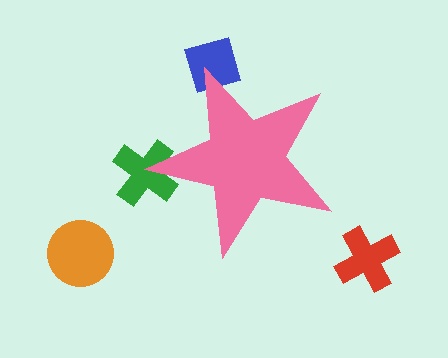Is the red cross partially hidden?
No, the red cross is fully visible.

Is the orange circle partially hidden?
No, the orange circle is fully visible.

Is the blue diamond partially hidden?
Yes, the blue diamond is partially hidden behind the pink star.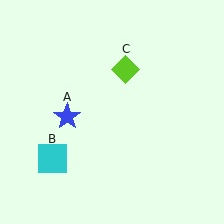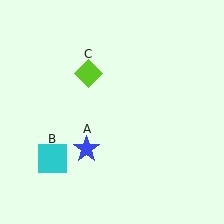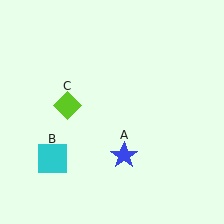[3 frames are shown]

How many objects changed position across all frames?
2 objects changed position: blue star (object A), lime diamond (object C).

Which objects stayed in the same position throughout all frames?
Cyan square (object B) remained stationary.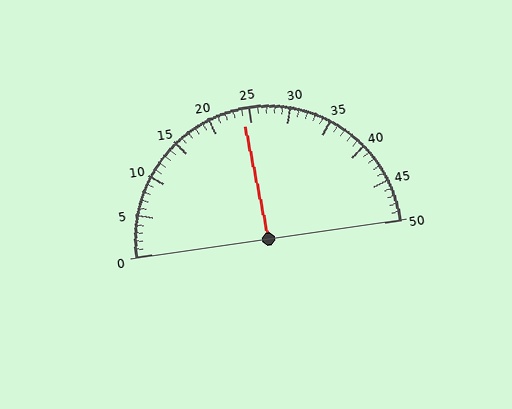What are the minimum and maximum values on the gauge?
The gauge ranges from 0 to 50.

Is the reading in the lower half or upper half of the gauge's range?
The reading is in the lower half of the range (0 to 50).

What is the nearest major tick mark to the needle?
The nearest major tick mark is 25.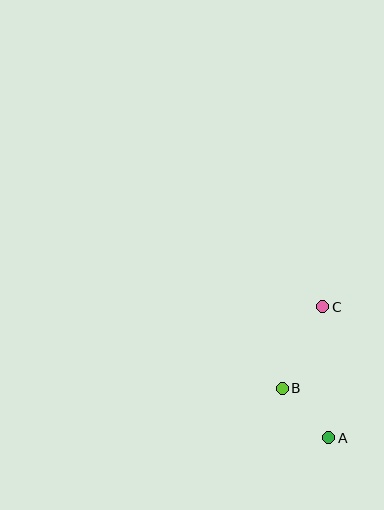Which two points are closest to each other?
Points A and B are closest to each other.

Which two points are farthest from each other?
Points A and C are farthest from each other.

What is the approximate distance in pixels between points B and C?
The distance between B and C is approximately 91 pixels.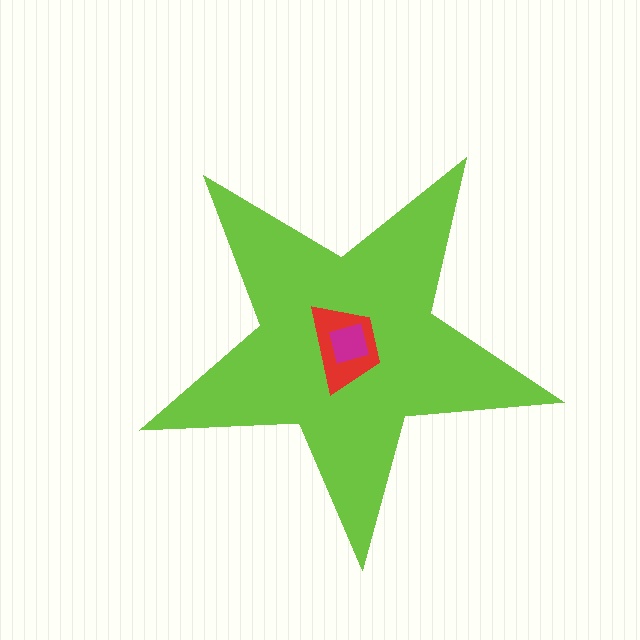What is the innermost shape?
The magenta diamond.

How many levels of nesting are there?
3.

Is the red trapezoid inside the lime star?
Yes.